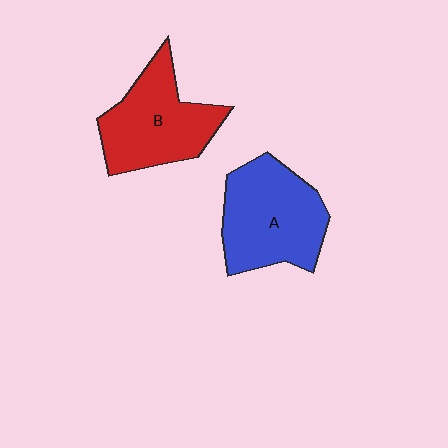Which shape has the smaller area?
Shape B (red).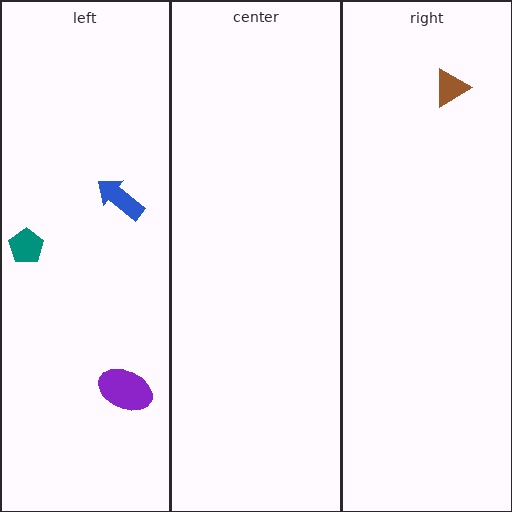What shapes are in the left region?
The blue arrow, the purple ellipse, the teal pentagon.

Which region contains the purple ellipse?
The left region.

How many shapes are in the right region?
1.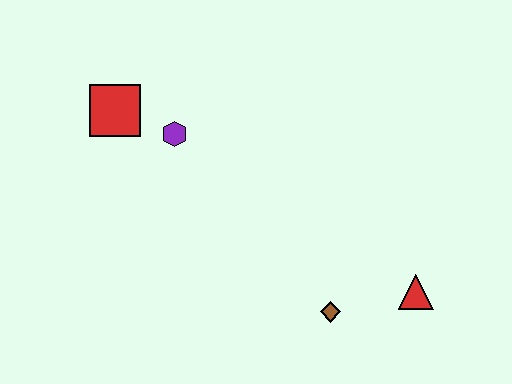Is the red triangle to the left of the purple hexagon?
No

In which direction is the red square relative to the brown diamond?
The red square is to the left of the brown diamond.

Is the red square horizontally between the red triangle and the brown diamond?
No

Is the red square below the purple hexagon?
No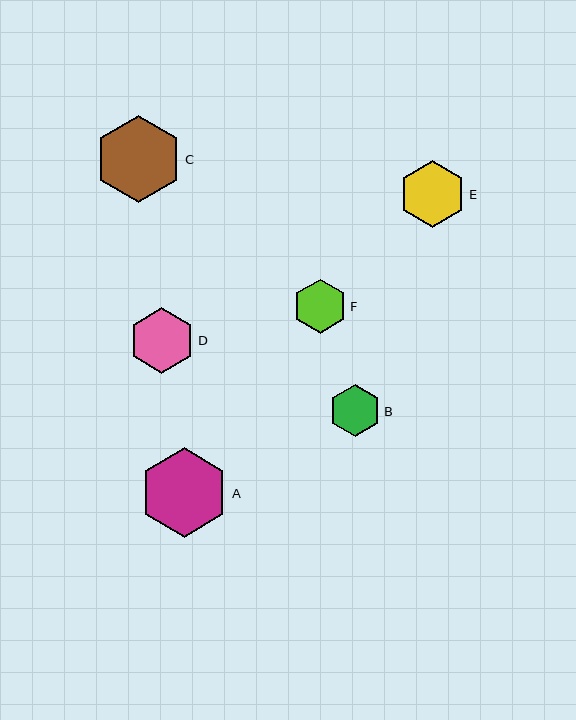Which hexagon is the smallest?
Hexagon B is the smallest with a size of approximately 52 pixels.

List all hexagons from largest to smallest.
From largest to smallest: A, C, E, D, F, B.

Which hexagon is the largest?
Hexagon A is the largest with a size of approximately 89 pixels.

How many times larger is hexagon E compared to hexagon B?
Hexagon E is approximately 1.3 times the size of hexagon B.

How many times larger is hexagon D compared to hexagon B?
Hexagon D is approximately 1.3 times the size of hexagon B.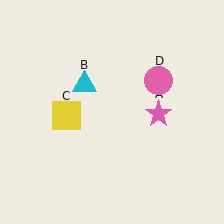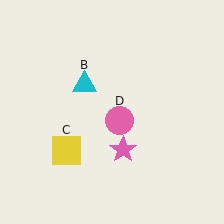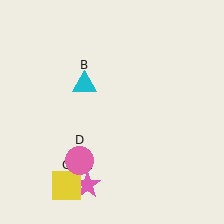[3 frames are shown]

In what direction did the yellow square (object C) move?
The yellow square (object C) moved down.